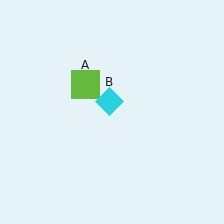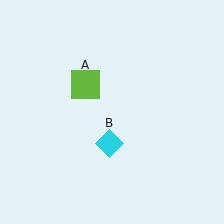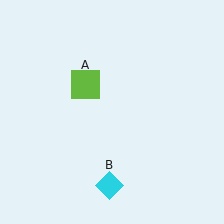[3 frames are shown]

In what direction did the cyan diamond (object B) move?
The cyan diamond (object B) moved down.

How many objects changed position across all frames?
1 object changed position: cyan diamond (object B).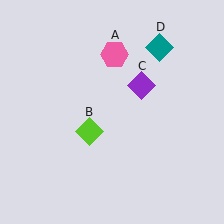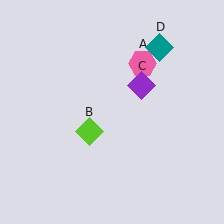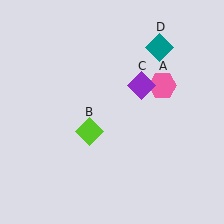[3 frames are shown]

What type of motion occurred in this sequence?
The pink hexagon (object A) rotated clockwise around the center of the scene.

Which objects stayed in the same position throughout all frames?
Lime diamond (object B) and purple diamond (object C) and teal diamond (object D) remained stationary.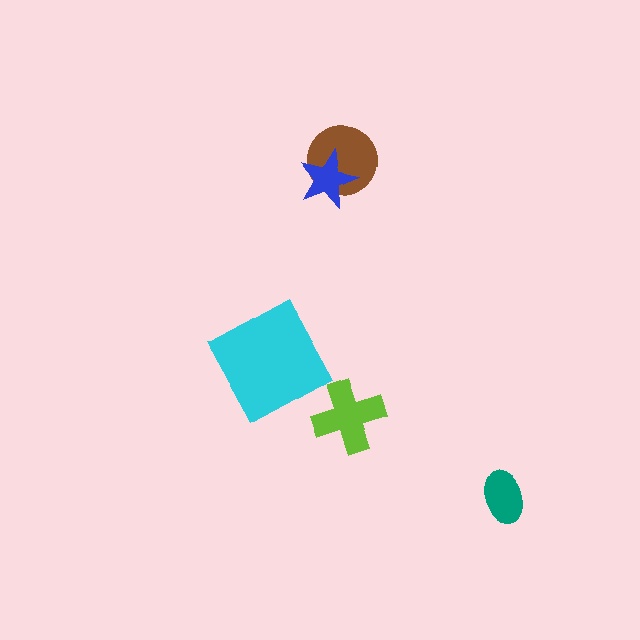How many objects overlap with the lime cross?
0 objects overlap with the lime cross.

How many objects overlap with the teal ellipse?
0 objects overlap with the teal ellipse.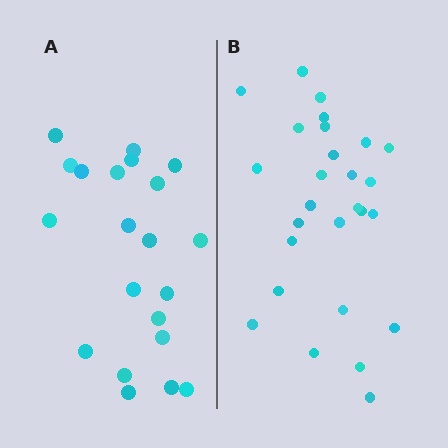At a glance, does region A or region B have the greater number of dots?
Region B (the right region) has more dots.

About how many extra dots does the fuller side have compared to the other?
Region B has about 6 more dots than region A.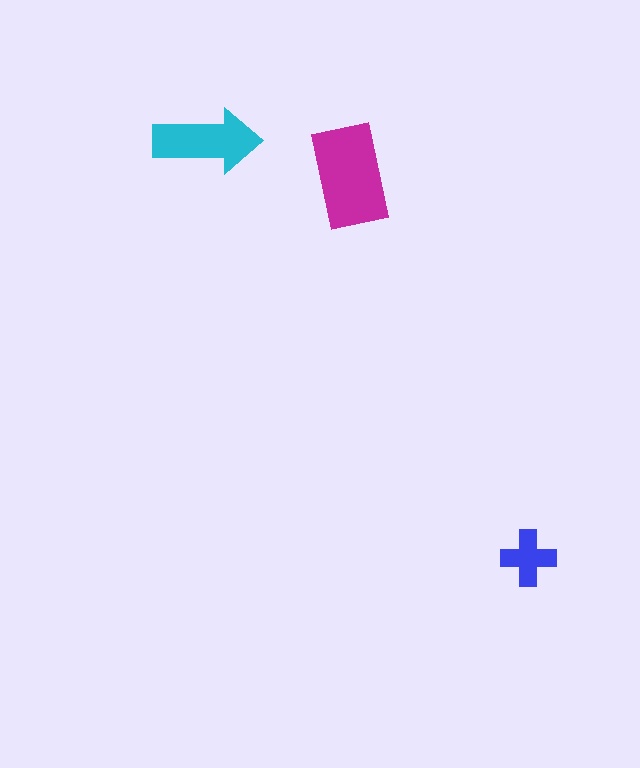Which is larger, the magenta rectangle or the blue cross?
The magenta rectangle.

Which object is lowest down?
The blue cross is bottommost.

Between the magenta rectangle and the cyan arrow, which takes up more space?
The magenta rectangle.